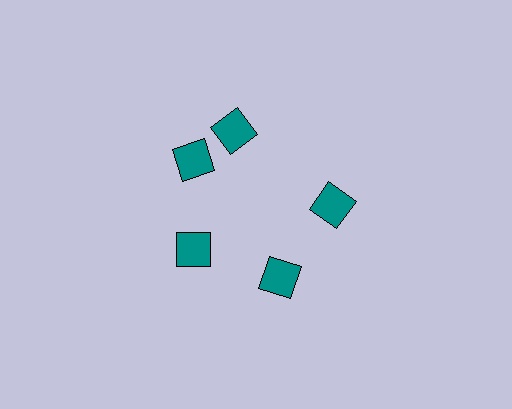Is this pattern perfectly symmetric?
No. The 5 teal diamonds are arranged in a ring, but one element near the 1 o'clock position is rotated out of alignment along the ring, breaking the 5-fold rotational symmetry.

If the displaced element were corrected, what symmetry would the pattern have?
It would have 5-fold rotational symmetry — the pattern would map onto itself every 72 degrees.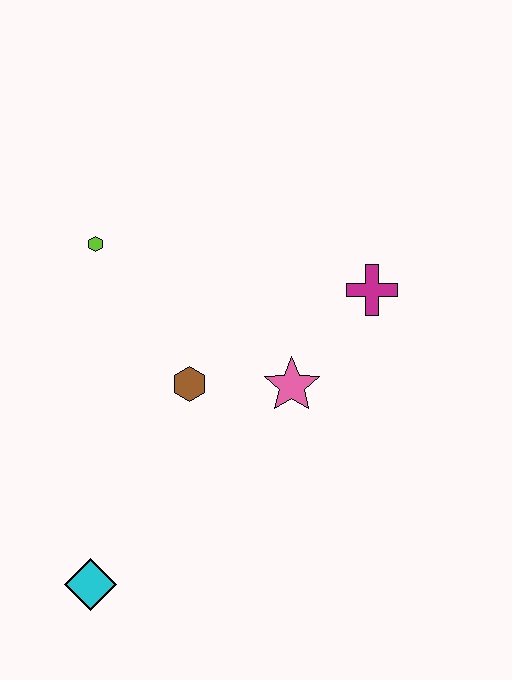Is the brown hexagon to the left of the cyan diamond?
No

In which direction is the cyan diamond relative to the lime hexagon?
The cyan diamond is below the lime hexagon.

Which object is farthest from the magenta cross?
The cyan diamond is farthest from the magenta cross.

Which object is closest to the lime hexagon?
The brown hexagon is closest to the lime hexagon.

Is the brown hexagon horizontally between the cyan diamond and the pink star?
Yes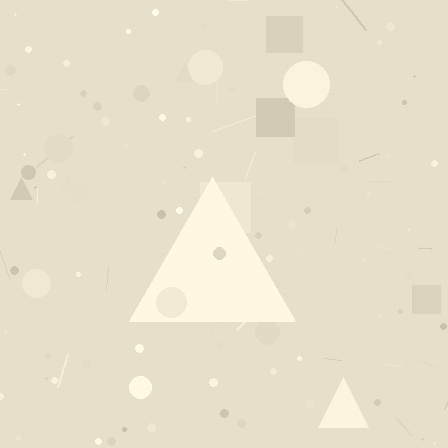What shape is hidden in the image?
A triangle is hidden in the image.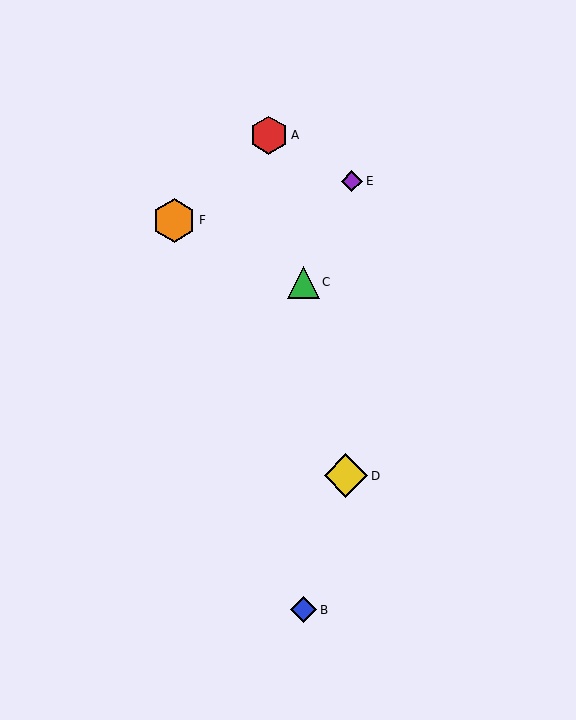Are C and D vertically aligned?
No, C is at x≈304 and D is at x≈346.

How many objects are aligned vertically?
2 objects (B, C) are aligned vertically.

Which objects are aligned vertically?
Objects B, C are aligned vertically.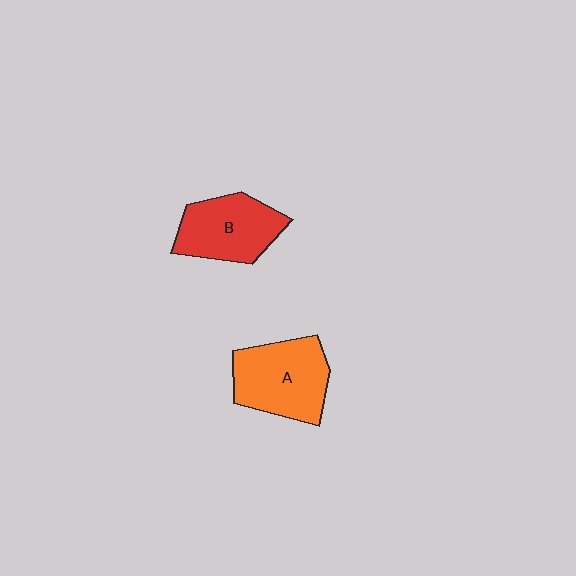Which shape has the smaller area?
Shape B (red).